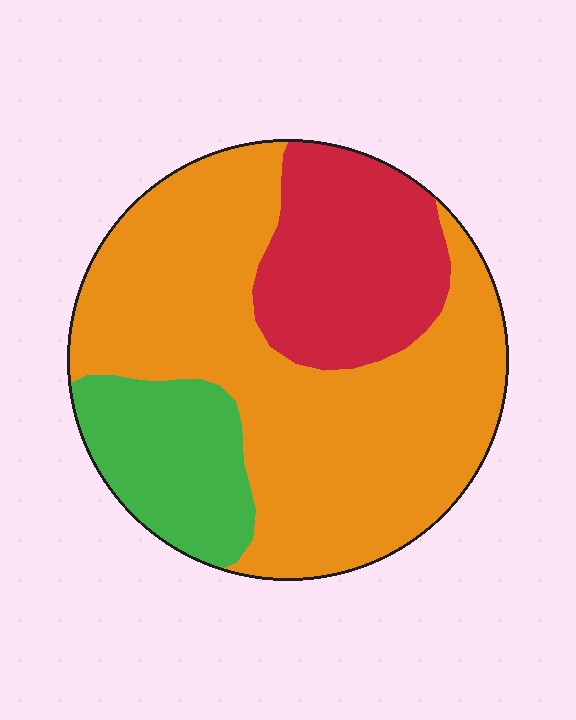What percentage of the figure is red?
Red takes up about one quarter (1/4) of the figure.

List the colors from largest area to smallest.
From largest to smallest: orange, red, green.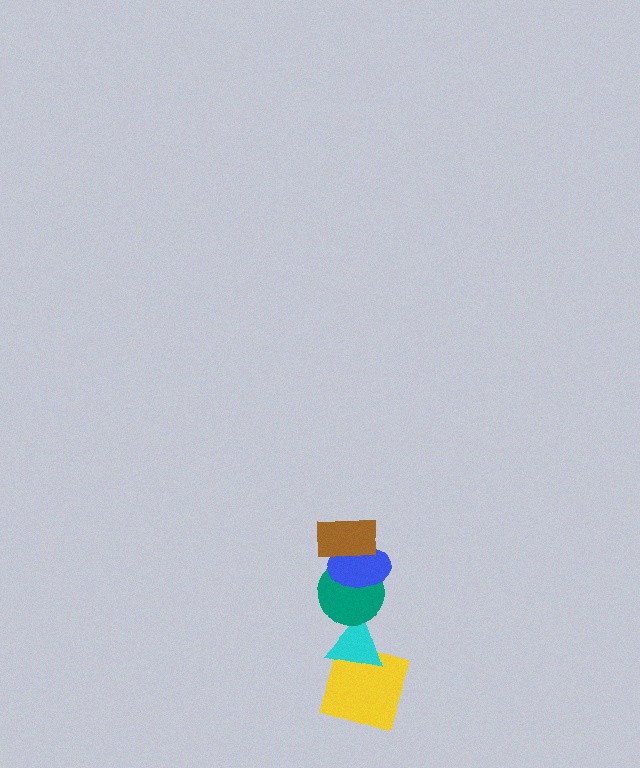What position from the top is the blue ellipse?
The blue ellipse is 2nd from the top.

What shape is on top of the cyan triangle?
The teal circle is on top of the cyan triangle.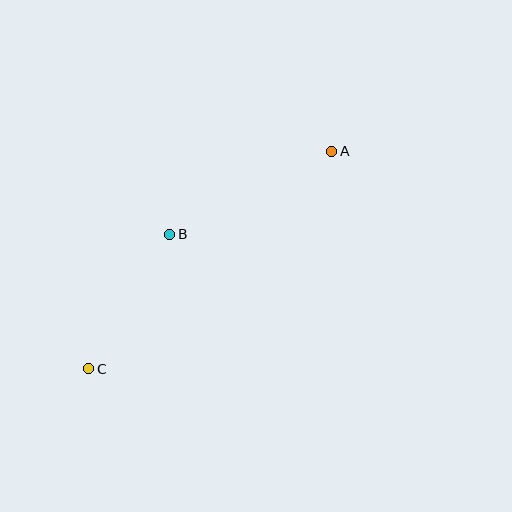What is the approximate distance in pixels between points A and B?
The distance between A and B is approximately 182 pixels.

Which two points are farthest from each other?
Points A and C are farthest from each other.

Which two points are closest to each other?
Points B and C are closest to each other.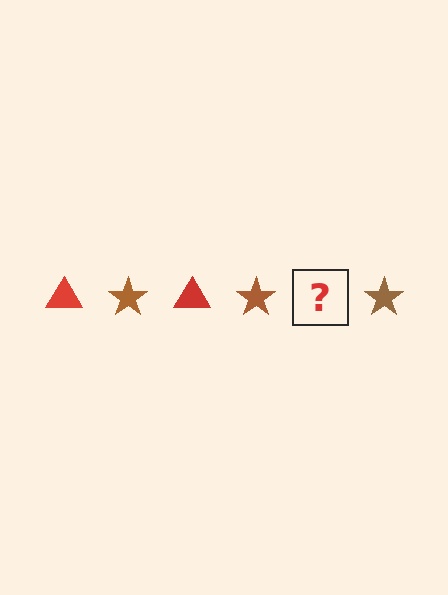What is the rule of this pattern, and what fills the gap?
The rule is that the pattern alternates between red triangle and brown star. The gap should be filled with a red triangle.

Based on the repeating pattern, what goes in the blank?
The blank should be a red triangle.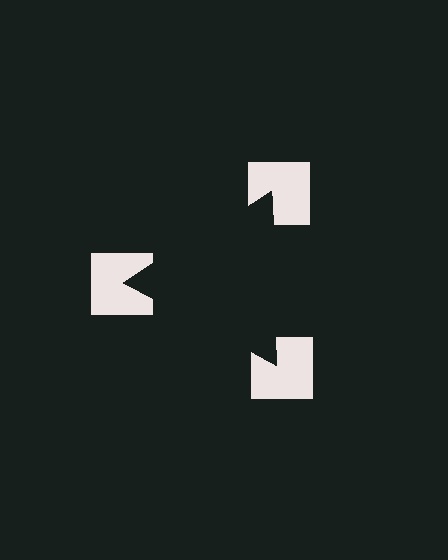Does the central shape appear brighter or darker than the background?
It typically appears slightly darker than the background, even though no actual brightness change is drawn.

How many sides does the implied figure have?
3 sides.